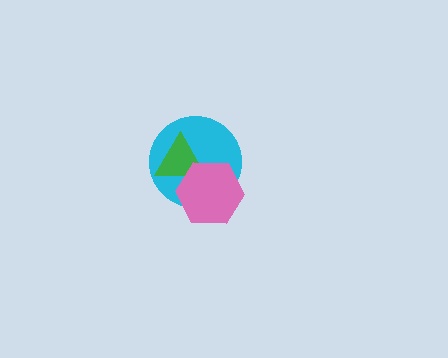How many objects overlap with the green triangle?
2 objects overlap with the green triangle.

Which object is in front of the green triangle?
The pink hexagon is in front of the green triangle.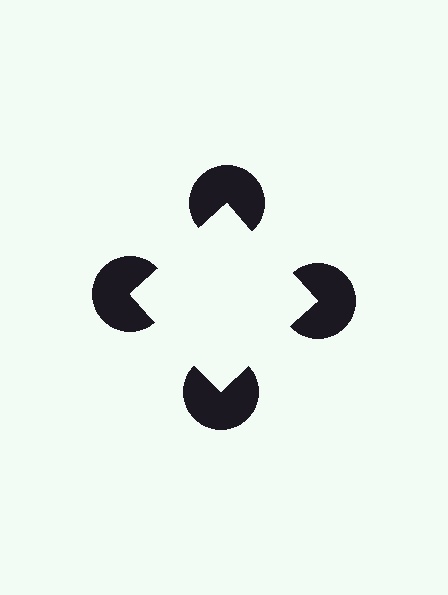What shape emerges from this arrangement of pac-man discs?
An illusory square — its edges are inferred from the aligned wedge cuts in the pac-man discs, not physically drawn.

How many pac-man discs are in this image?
There are 4 — one at each vertex of the illusory square.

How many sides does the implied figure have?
4 sides.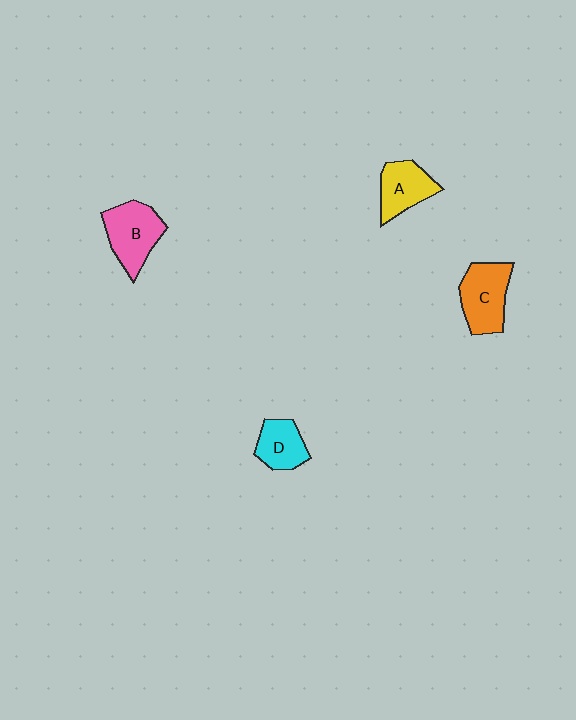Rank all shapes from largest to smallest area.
From largest to smallest: B (pink), C (orange), A (yellow), D (cyan).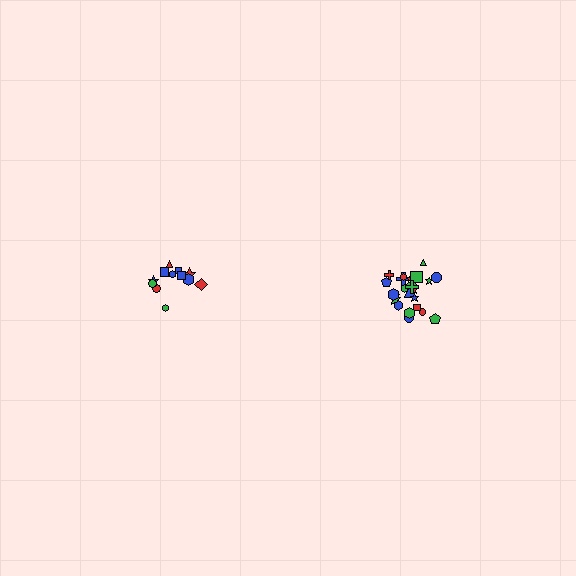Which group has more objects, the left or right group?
The right group.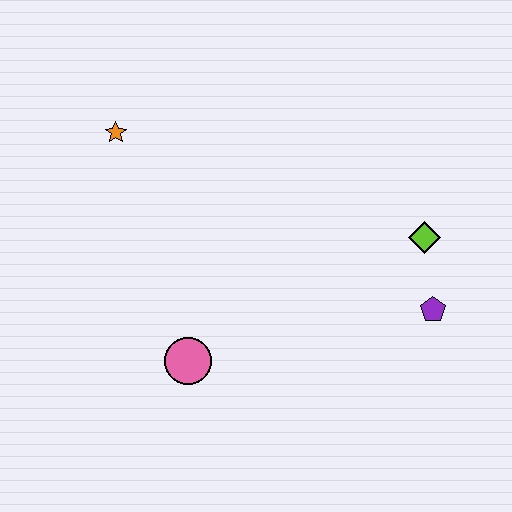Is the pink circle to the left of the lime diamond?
Yes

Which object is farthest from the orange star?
The purple pentagon is farthest from the orange star.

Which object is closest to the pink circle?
The orange star is closest to the pink circle.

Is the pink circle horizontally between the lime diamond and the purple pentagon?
No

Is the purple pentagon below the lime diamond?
Yes